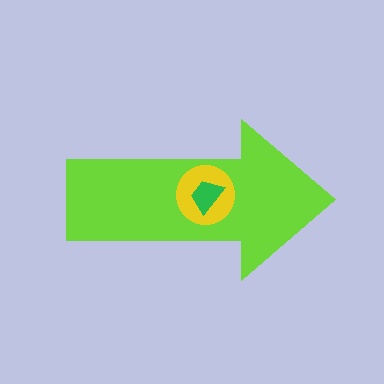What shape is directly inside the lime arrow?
The yellow circle.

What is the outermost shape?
The lime arrow.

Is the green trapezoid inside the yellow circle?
Yes.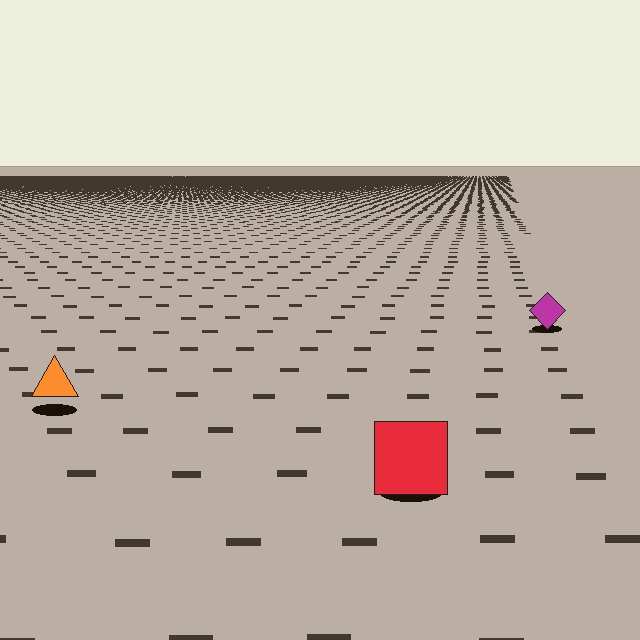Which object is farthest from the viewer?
The magenta diamond is farthest from the viewer. It appears smaller and the ground texture around it is denser.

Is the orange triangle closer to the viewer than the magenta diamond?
Yes. The orange triangle is closer — you can tell from the texture gradient: the ground texture is coarser near it.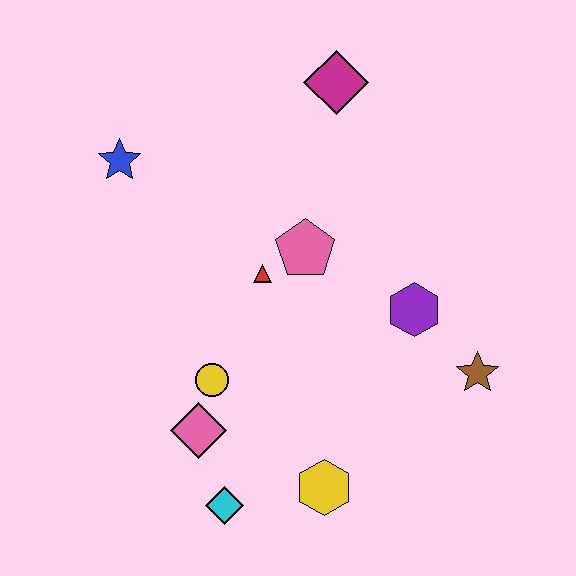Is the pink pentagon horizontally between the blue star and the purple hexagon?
Yes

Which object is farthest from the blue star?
The brown star is farthest from the blue star.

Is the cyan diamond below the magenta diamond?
Yes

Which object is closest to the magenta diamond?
The pink pentagon is closest to the magenta diamond.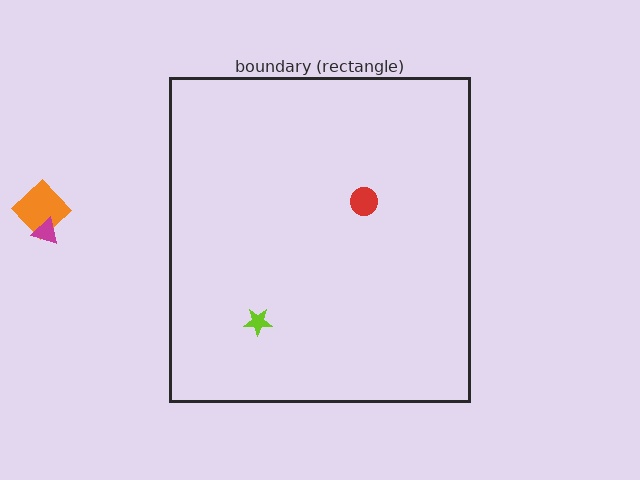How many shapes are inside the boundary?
2 inside, 2 outside.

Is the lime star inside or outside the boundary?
Inside.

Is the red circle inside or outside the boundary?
Inside.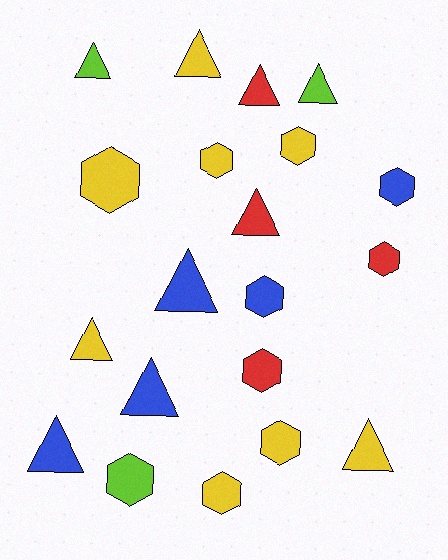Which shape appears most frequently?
Hexagon, with 10 objects.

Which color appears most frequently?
Yellow, with 8 objects.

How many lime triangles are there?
There are 2 lime triangles.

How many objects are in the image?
There are 20 objects.